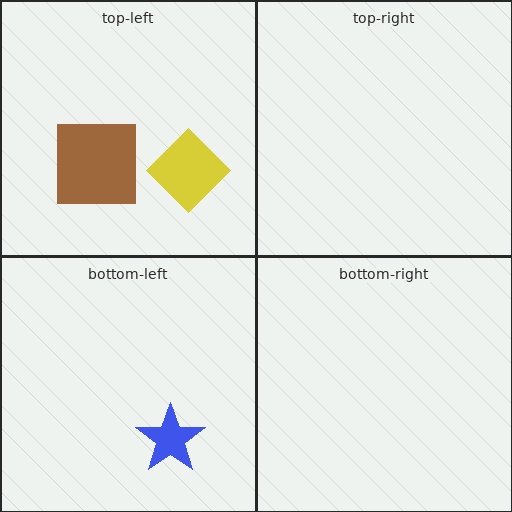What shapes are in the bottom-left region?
The blue star.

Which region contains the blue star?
The bottom-left region.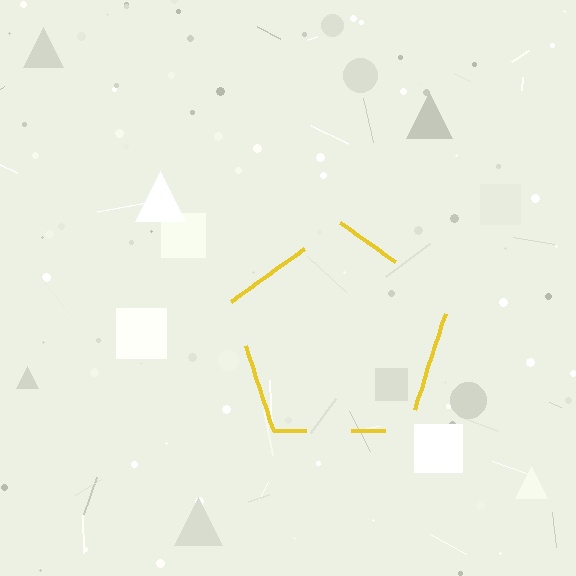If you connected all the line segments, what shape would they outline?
They would outline a pentagon.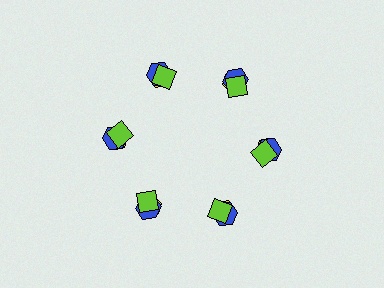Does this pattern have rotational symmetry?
Yes, this pattern has 6-fold rotational symmetry. It looks the same after rotating 60 degrees around the center.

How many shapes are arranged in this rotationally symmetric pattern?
There are 18 shapes, arranged in 6 groups of 3.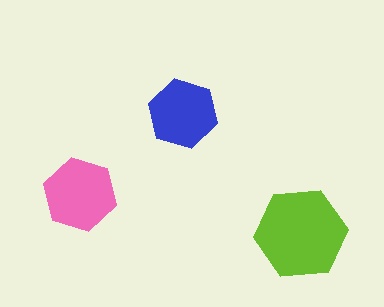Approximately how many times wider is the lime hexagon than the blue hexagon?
About 1.5 times wider.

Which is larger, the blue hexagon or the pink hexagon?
The pink one.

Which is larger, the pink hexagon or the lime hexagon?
The lime one.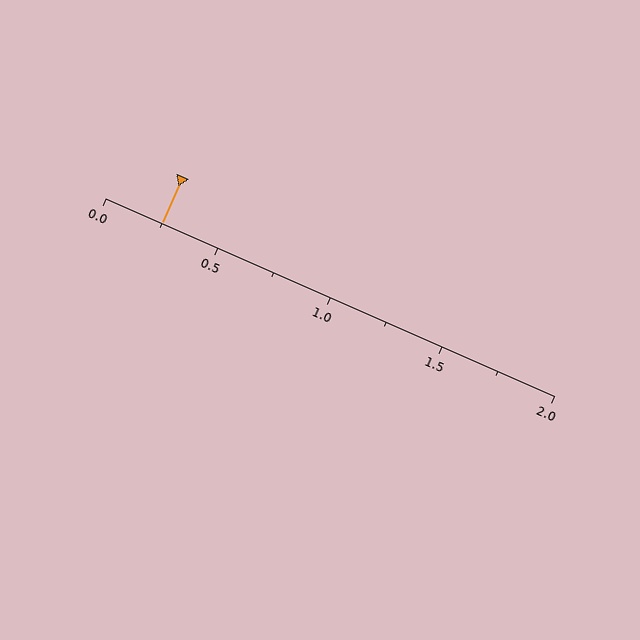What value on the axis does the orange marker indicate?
The marker indicates approximately 0.25.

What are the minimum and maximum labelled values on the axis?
The axis runs from 0.0 to 2.0.